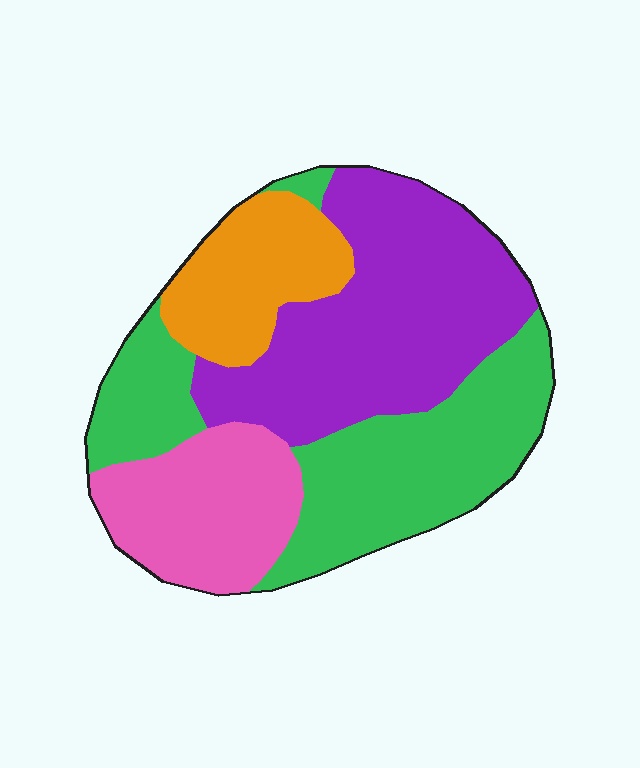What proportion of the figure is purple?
Purple covers about 35% of the figure.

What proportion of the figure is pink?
Pink covers 18% of the figure.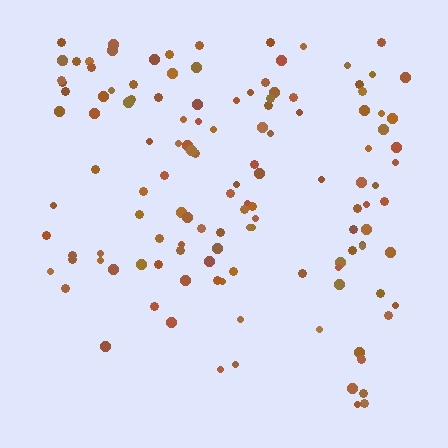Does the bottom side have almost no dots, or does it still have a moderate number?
Still a moderate number, just noticeably fewer than the top.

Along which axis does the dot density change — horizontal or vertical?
Vertical.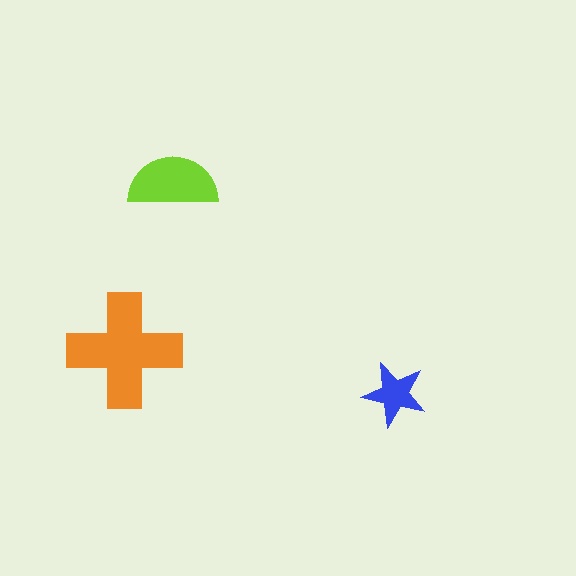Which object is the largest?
The orange cross.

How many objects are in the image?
There are 3 objects in the image.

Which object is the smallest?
The blue star.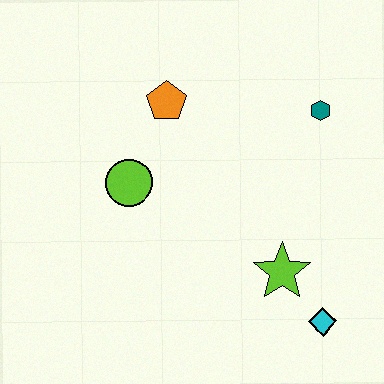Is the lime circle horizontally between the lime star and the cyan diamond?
No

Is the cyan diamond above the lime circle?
No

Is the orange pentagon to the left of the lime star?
Yes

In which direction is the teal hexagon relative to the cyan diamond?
The teal hexagon is above the cyan diamond.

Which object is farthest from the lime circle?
The cyan diamond is farthest from the lime circle.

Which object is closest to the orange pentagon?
The lime circle is closest to the orange pentagon.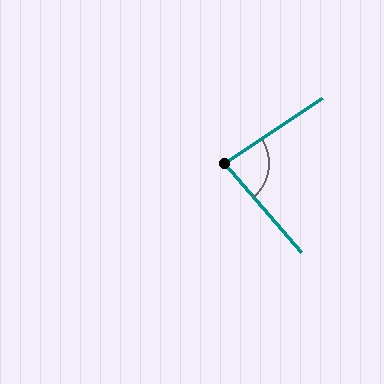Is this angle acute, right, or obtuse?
It is acute.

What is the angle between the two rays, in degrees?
Approximately 82 degrees.